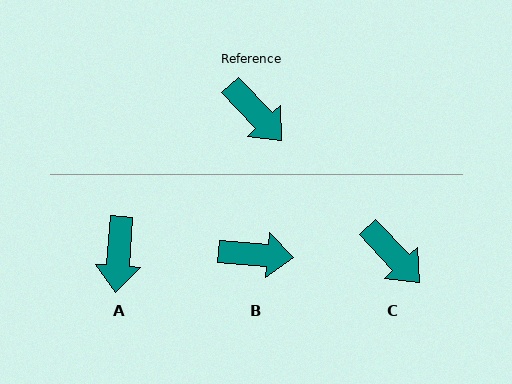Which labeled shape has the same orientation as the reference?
C.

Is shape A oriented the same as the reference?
No, it is off by about 47 degrees.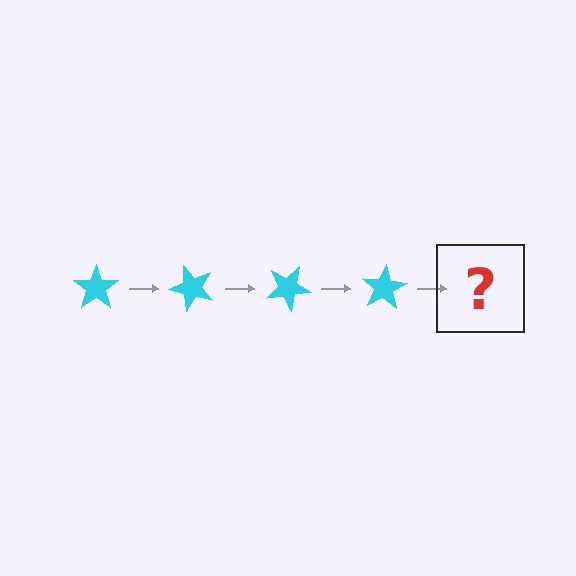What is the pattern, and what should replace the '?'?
The pattern is that the star rotates 50 degrees each step. The '?' should be a cyan star rotated 200 degrees.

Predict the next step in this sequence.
The next step is a cyan star rotated 200 degrees.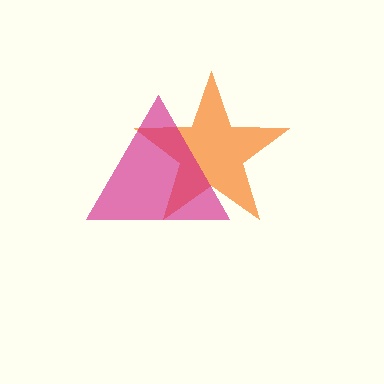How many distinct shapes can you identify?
There are 2 distinct shapes: an orange star, a magenta triangle.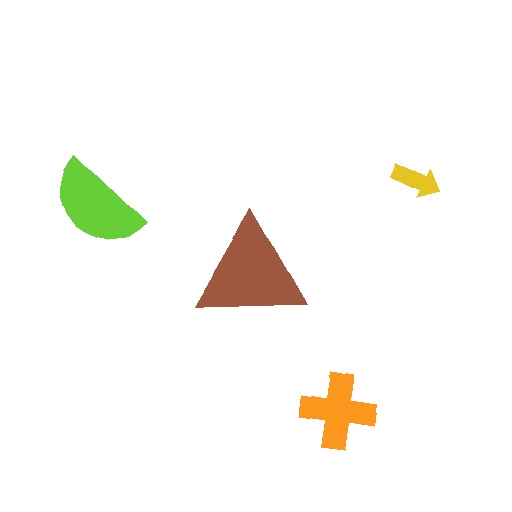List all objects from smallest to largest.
The yellow arrow, the orange cross, the lime semicircle, the brown triangle.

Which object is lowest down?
The orange cross is bottommost.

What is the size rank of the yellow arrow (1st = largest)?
4th.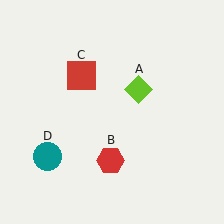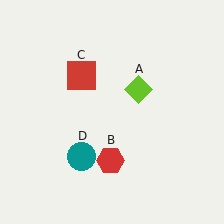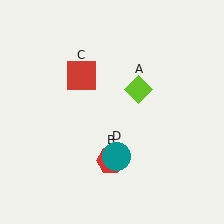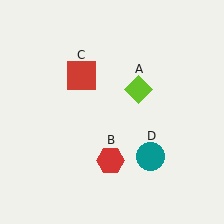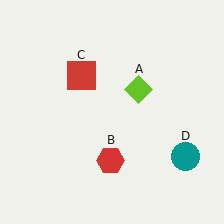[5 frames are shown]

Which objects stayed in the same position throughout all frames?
Lime diamond (object A) and red hexagon (object B) and red square (object C) remained stationary.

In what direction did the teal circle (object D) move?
The teal circle (object D) moved right.